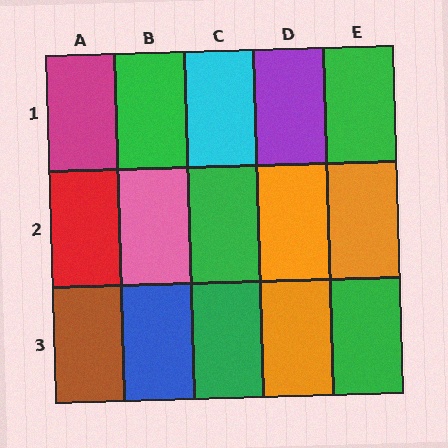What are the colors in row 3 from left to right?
Brown, blue, green, orange, green.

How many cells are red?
1 cell is red.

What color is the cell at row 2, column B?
Pink.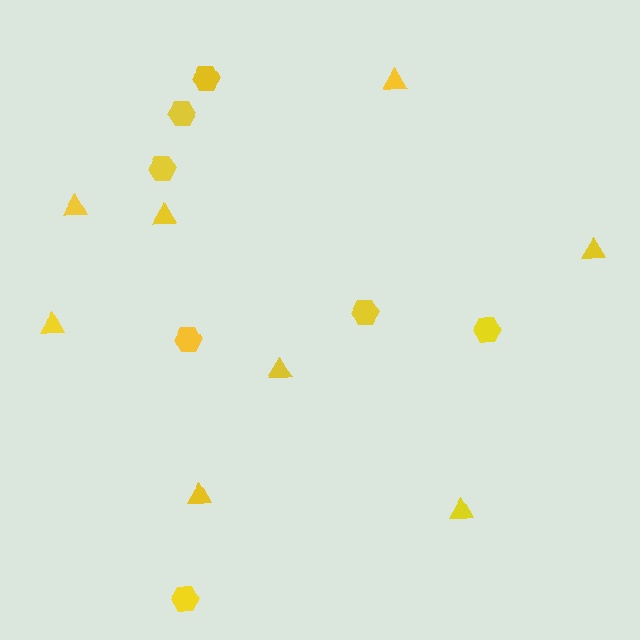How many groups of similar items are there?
There are 2 groups: one group of triangles (8) and one group of hexagons (7).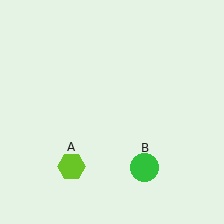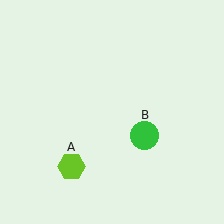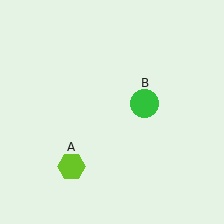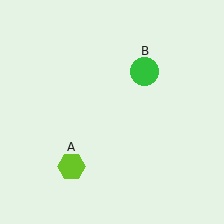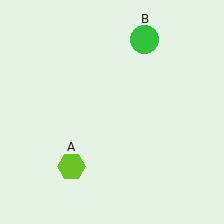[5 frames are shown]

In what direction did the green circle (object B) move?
The green circle (object B) moved up.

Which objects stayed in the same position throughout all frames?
Lime hexagon (object A) remained stationary.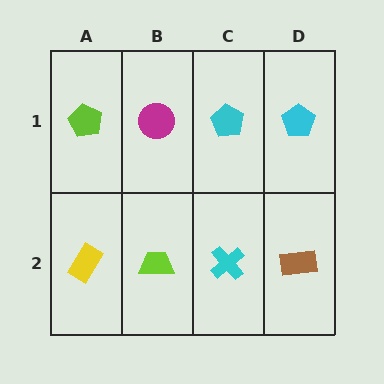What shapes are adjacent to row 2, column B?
A magenta circle (row 1, column B), a yellow rectangle (row 2, column A), a cyan cross (row 2, column C).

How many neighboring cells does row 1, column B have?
3.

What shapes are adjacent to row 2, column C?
A cyan pentagon (row 1, column C), a lime trapezoid (row 2, column B), a brown rectangle (row 2, column D).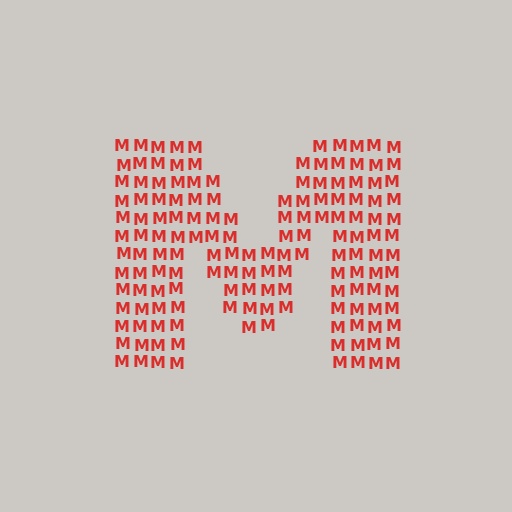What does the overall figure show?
The overall figure shows the letter M.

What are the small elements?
The small elements are letter M's.